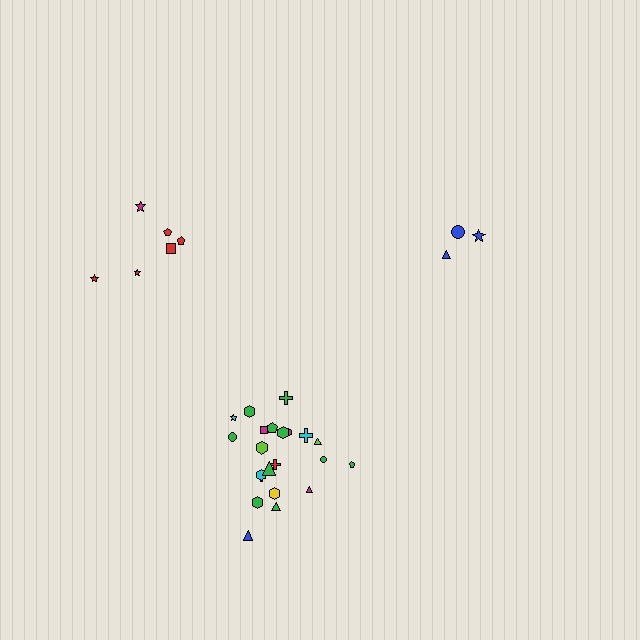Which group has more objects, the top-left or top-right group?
The top-left group.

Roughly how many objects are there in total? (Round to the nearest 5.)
Roughly 30 objects in total.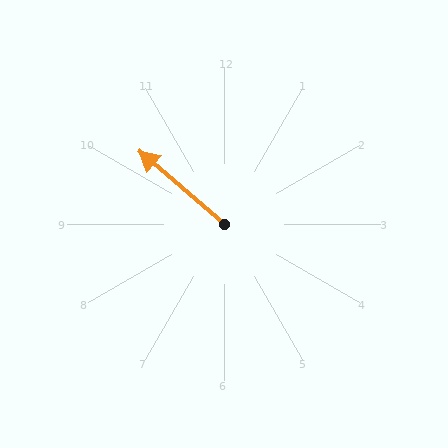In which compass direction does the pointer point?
Northwest.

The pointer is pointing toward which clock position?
Roughly 10 o'clock.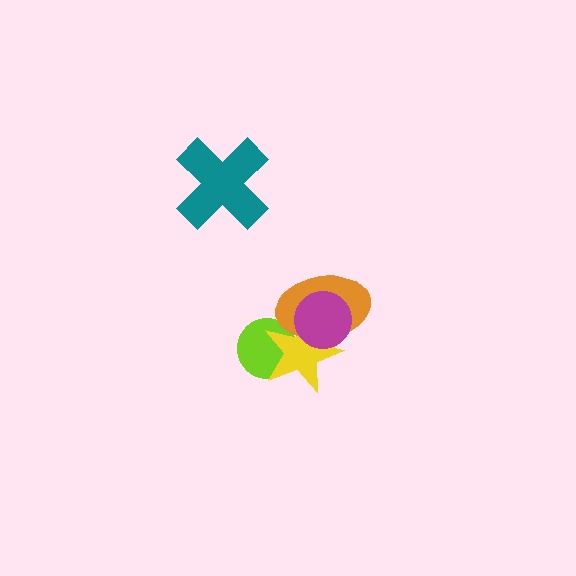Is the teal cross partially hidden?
No, no other shape covers it.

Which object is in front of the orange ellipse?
The magenta circle is in front of the orange ellipse.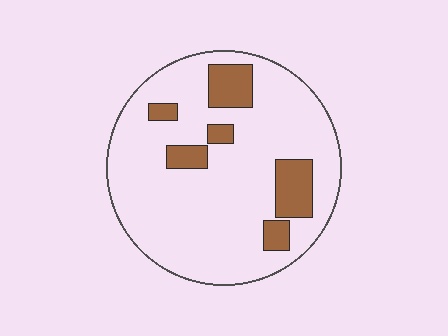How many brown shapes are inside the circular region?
6.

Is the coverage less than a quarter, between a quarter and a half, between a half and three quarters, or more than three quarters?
Less than a quarter.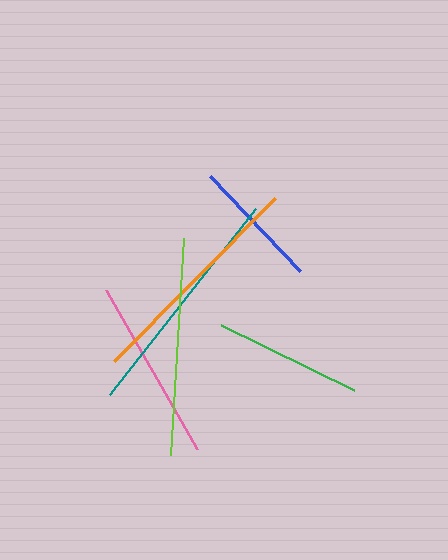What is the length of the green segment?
The green segment is approximately 148 pixels long.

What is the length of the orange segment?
The orange segment is approximately 229 pixels long.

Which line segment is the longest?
The teal line is the longest at approximately 236 pixels.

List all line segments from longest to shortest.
From longest to shortest: teal, orange, lime, pink, green, blue.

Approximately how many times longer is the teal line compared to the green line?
The teal line is approximately 1.6 times the length of the green line.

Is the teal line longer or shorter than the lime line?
The teal line is longer than the lime line.